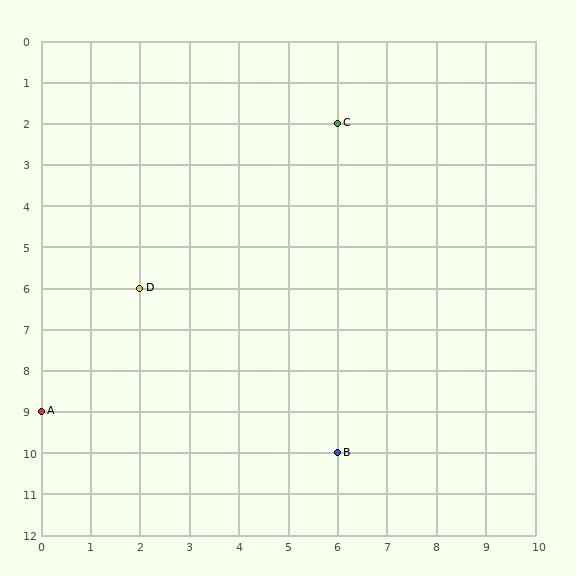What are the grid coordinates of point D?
Point D is at grid coordinates (2, 6).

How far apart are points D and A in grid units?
Points D and A are 2 columns and 3 rows apart (about 3.6 grid units diagonally).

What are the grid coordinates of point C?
Point C is at grid coordinates (6, 2).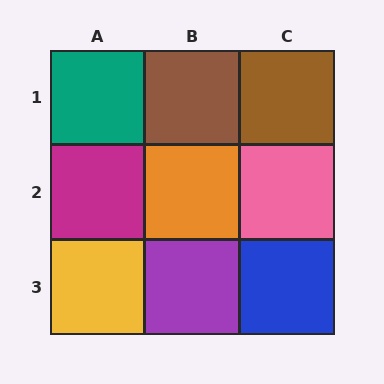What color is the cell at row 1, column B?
Brown.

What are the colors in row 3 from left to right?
Yellow, purple, blue.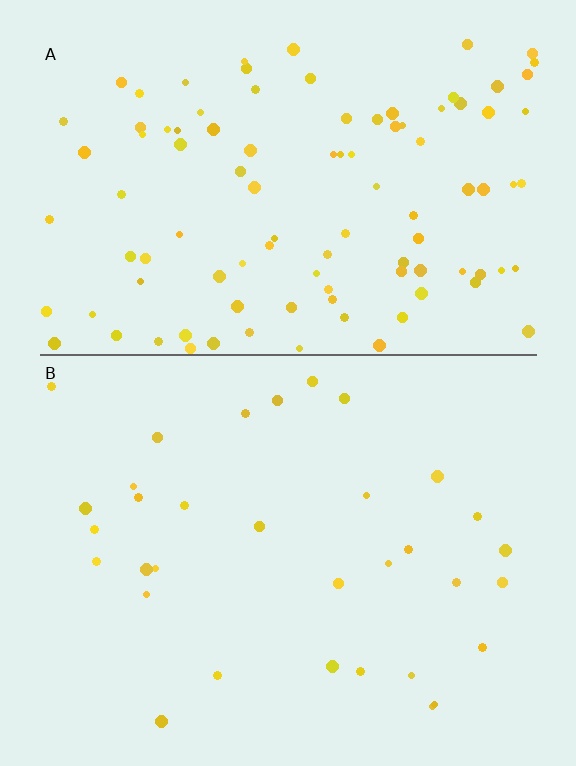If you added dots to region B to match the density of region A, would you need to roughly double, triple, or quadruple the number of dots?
Approximately triple.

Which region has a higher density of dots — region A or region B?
A (the top).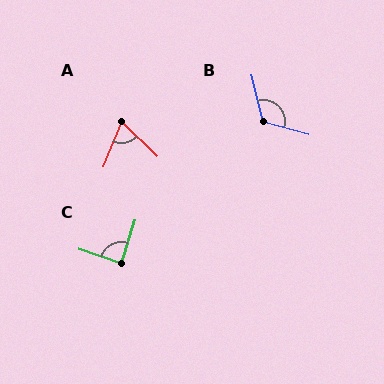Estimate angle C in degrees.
Approximately 88 degrees.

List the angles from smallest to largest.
A (68°), C (88°), B (119°).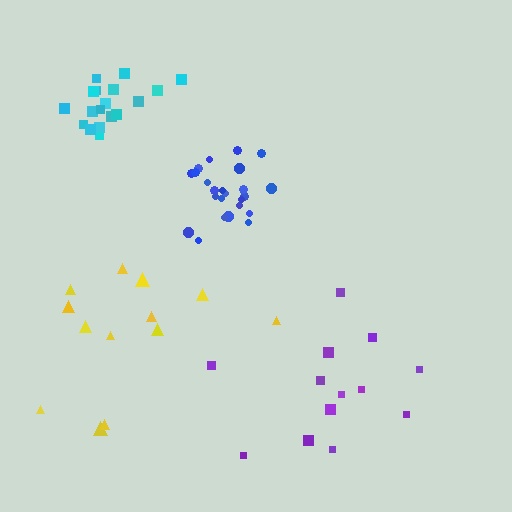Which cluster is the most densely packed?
Blue.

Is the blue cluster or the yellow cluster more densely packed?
Blue.